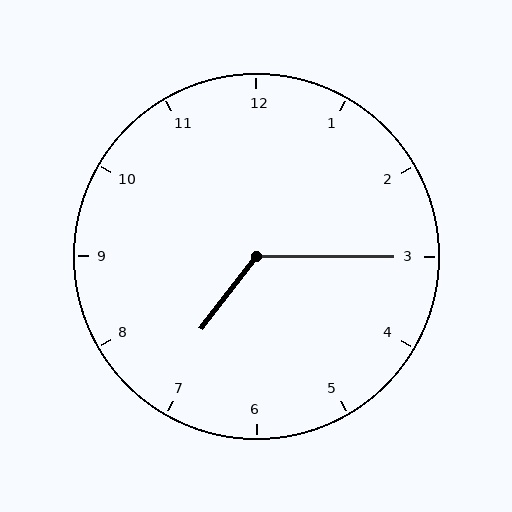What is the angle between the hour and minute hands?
Approximately 128 degrees.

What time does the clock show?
7:15.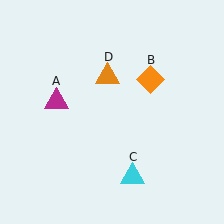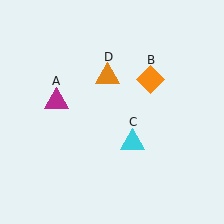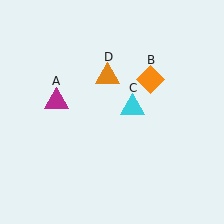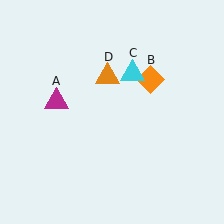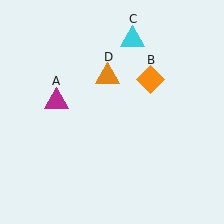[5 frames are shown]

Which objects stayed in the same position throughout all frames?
Magenta triangle (object A) and orange diamond (object B) and orange triangle (object D) remained stationary.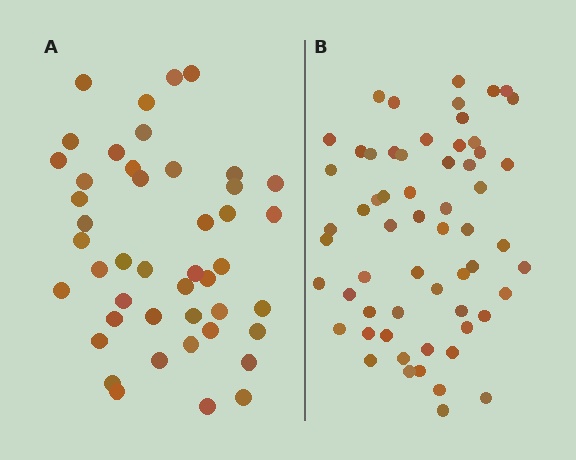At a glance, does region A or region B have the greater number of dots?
Region B (the right region) has more dots.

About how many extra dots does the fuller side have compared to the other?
Region B has approximately 15 more dots than region A.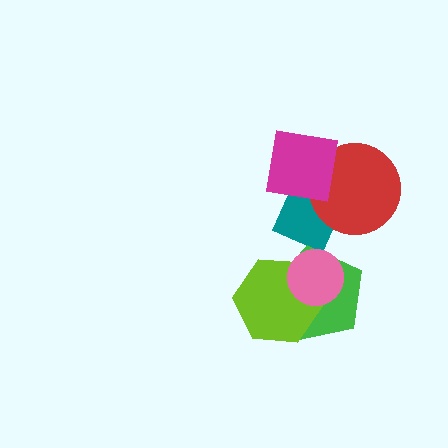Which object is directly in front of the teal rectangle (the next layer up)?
The red circle is directly in front of the teal rectangle.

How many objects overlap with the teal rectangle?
2 objects overlap with the teal rectangle.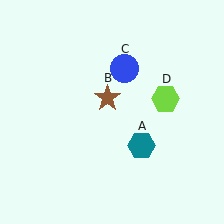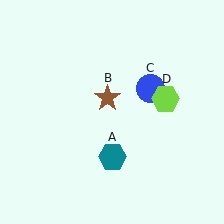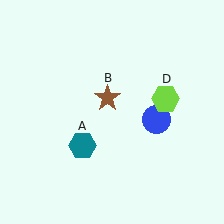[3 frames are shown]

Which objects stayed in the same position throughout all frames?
Brown star (object B) and lime hexagon (object D) remained stationary.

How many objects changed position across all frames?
2 objects changed position: teal hexagon (object A), blue circle (object C).